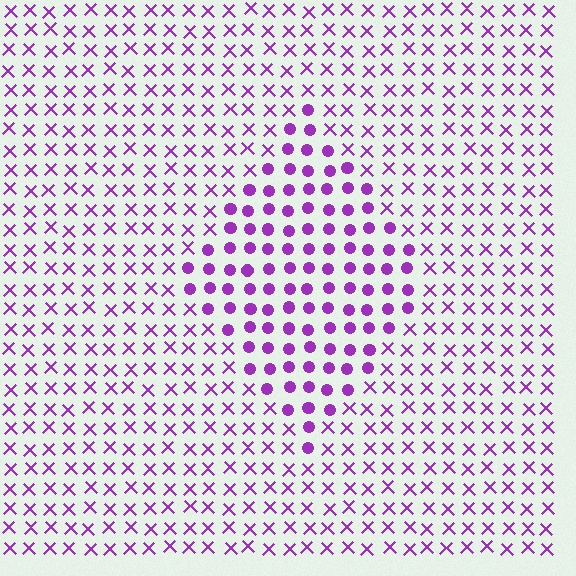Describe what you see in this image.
The image is filled with small purple elements arranged in a uniform grid. A diamond-shaped region contains circles, while the surrounding area contains X marks. The boundary is defined purely by the change in element shape.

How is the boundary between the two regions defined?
The boundary is defined by a change in element shape: circles inside vs. X marks outside. All elements share the same color and spacing.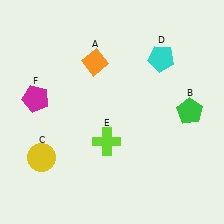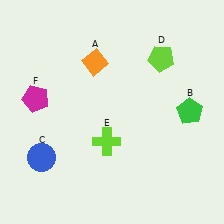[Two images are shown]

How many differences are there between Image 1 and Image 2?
There are 2 differences between the two images.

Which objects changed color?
C changed from yellow to blue. D changed from cyan to lime.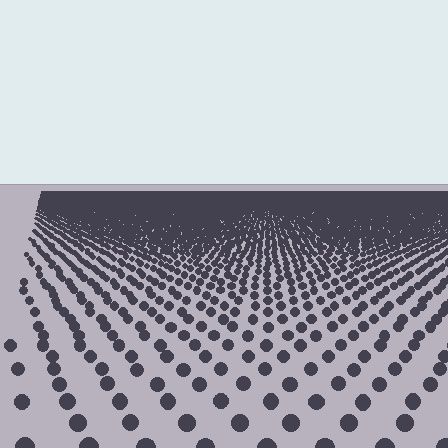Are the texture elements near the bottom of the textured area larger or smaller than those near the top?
Larger. Near the bottom, elements are closer to the viewer and appear at a bigger on-screen size.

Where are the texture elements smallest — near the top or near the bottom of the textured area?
Near the top.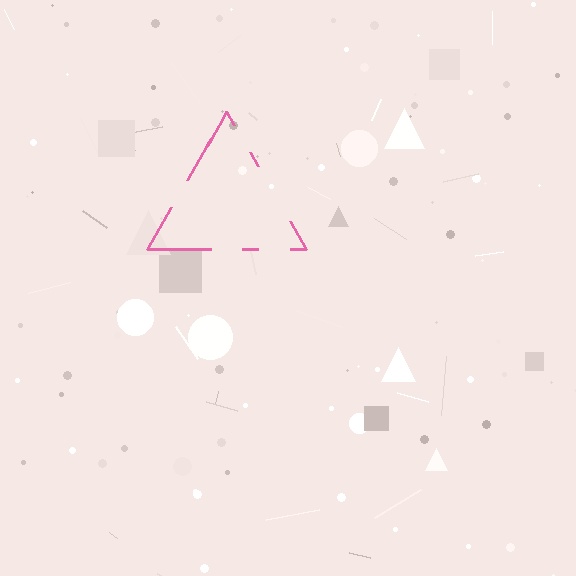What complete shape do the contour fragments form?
The contour fragments form a triangle.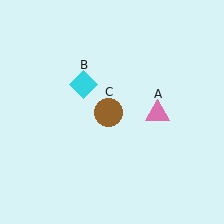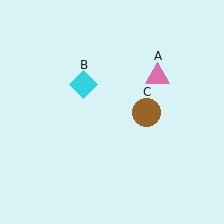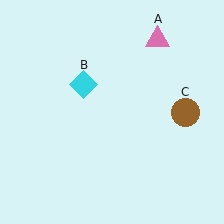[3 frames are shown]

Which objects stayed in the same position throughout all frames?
Cyan diamond (object B) remained stationary.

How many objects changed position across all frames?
2 objects changed position: pink triangle (object A), brown circle (object C).